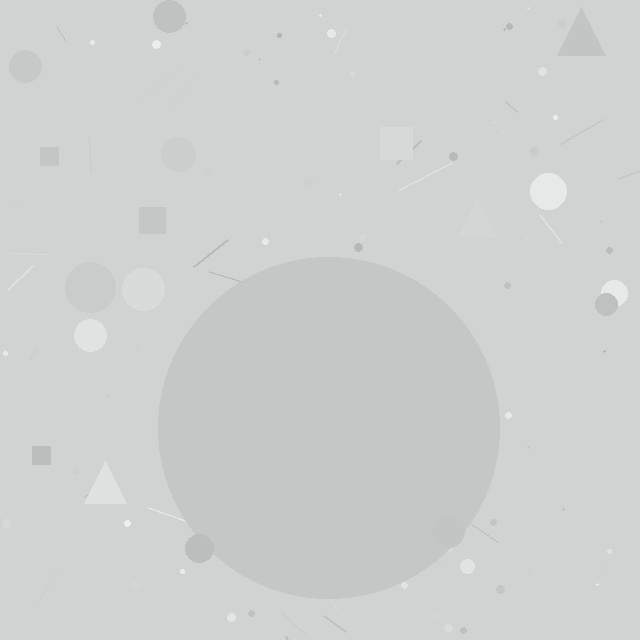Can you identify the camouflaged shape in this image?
The camouflaged shape is a circle.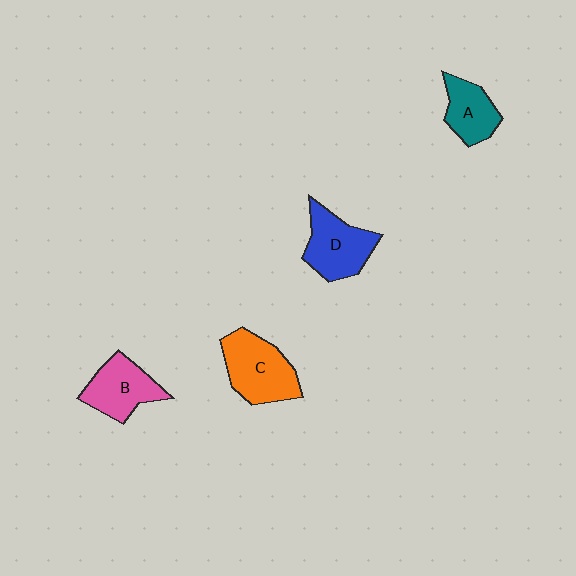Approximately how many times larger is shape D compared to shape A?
Approximately 1.3 times.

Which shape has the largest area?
Shape C (orange).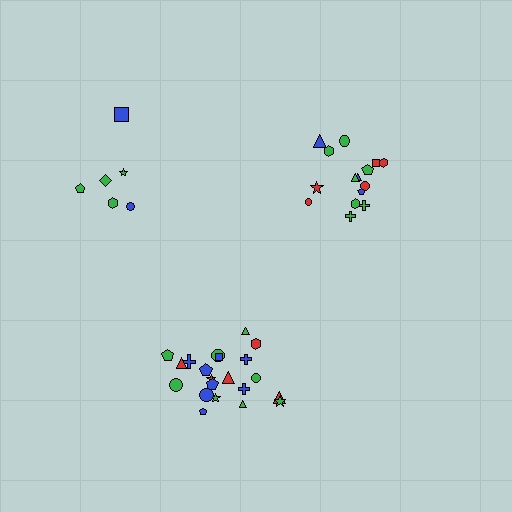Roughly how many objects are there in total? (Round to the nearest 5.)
Roughly 45 objects in total.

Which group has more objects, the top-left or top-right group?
The top-right group.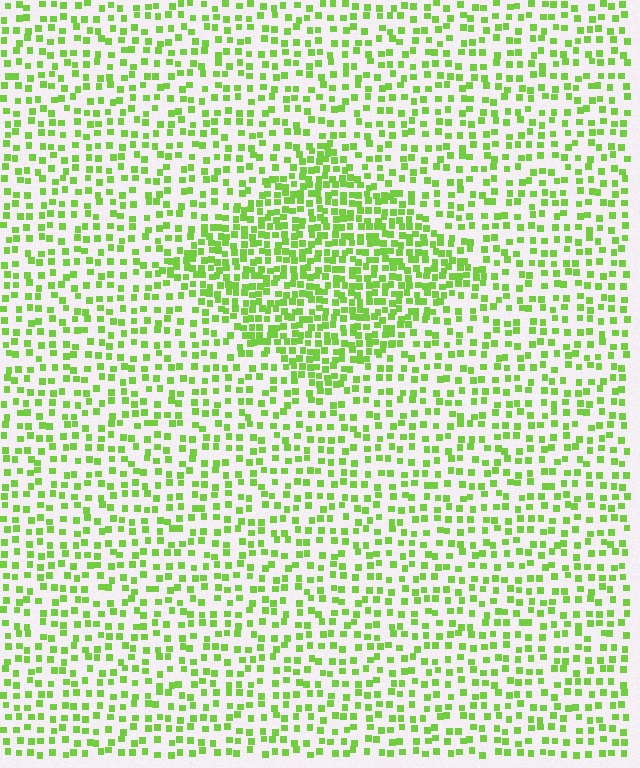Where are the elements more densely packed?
The elements are more densely packed inside the diamond boundary.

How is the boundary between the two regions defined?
The boundary is defined by a change in element density (approximately 2.0x ratio). All elements are the same color, size, and shape.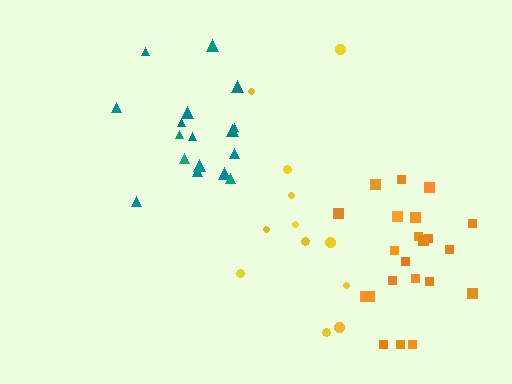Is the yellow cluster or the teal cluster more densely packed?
Teal.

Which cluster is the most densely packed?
Teal.